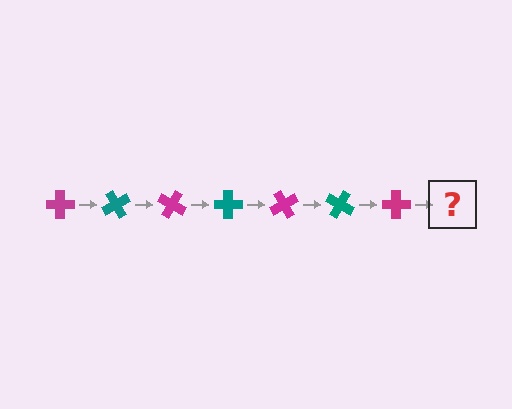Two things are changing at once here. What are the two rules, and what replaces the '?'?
The two rules are that it rotates 60 degrees each step and the color cycles through magenta and teal. The '?' should be a teal cross, rotated 420 degrees from the start.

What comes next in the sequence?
The next element should be a teal cross, rotated 420 degrees from the start.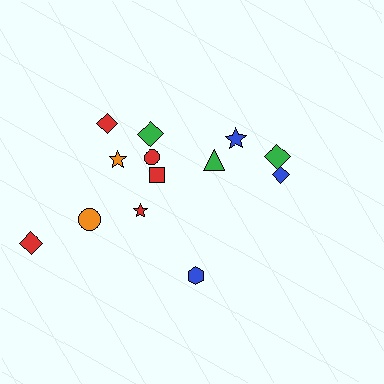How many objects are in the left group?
There are 8 objects.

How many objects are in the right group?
There are 5 objects.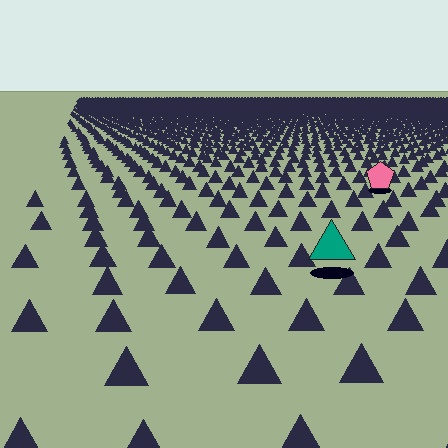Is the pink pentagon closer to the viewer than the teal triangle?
No. The teal triangle is closer — you can tell from the texture gradient: the ground texture is coarser near it.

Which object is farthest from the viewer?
The pink pentagon is farthest from the viewer. It appears smaller and the ground texture around it is denser.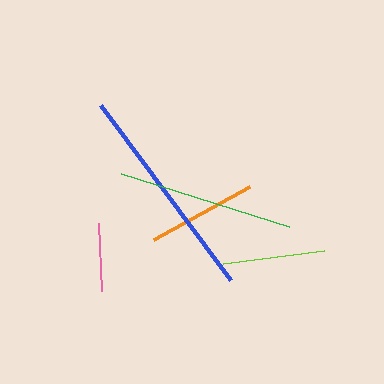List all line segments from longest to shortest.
From longest to shortest: blue, green, orange, lime, pink.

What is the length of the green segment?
The green segment is approximately 176 pixels long.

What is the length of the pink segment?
The pink segment is approximately 68 pixels long.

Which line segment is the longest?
The blue line is the longest at approximately 219 pixels.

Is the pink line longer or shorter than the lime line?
The lime line is longer than the pink line.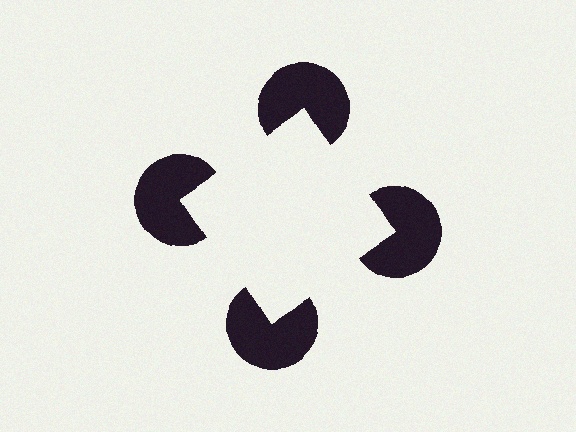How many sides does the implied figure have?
4 sides.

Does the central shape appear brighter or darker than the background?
It typically appears slightly brighter than the background, even though no actual brightness change is drawn.